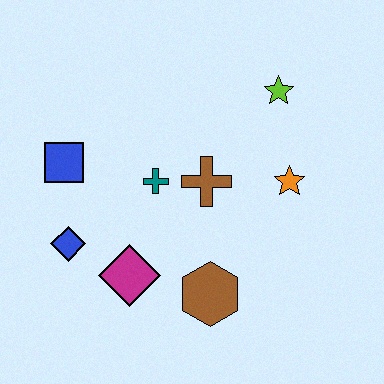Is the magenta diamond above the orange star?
No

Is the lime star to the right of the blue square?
Yes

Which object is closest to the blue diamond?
The magenta diamond is closest to the blue diamond.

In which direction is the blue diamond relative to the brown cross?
The blue diamond is to the left of the brown cross.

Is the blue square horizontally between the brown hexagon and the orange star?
No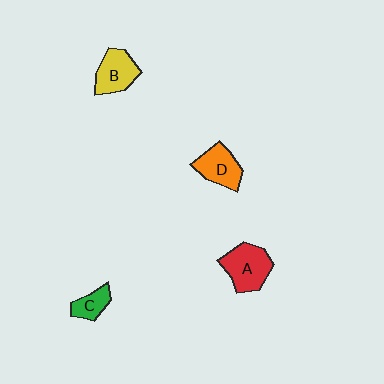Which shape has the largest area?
Shape A (red).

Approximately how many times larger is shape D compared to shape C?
Approximately 1.6 times.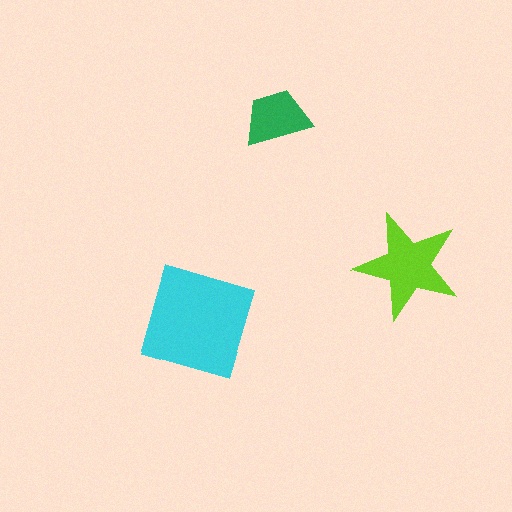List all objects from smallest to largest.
The green trapezoid, the lime star, the cyan square.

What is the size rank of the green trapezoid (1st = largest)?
3rd.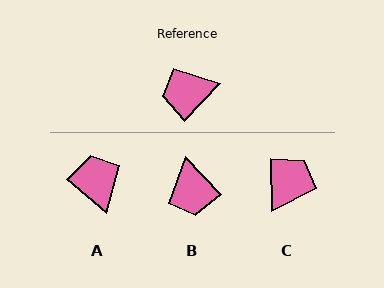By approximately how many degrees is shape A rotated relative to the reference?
Approximately 87 degrees clockwise.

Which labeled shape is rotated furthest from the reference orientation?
C, about 136 degrees away.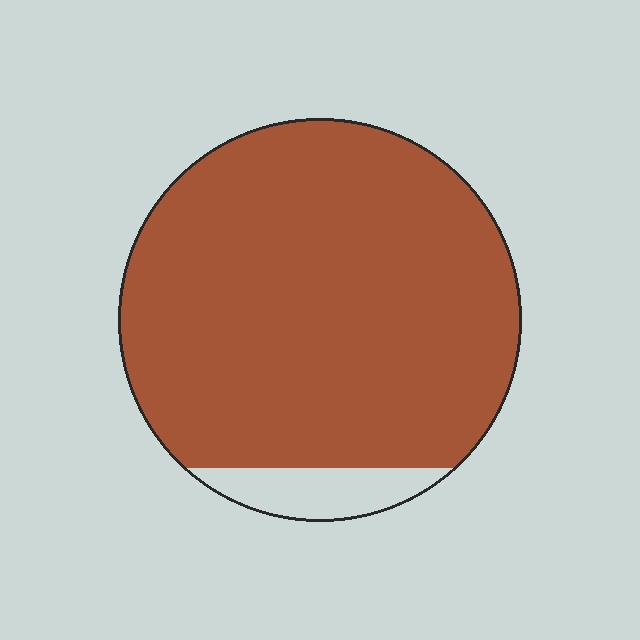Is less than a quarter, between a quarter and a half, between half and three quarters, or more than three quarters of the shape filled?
More than three quarters.